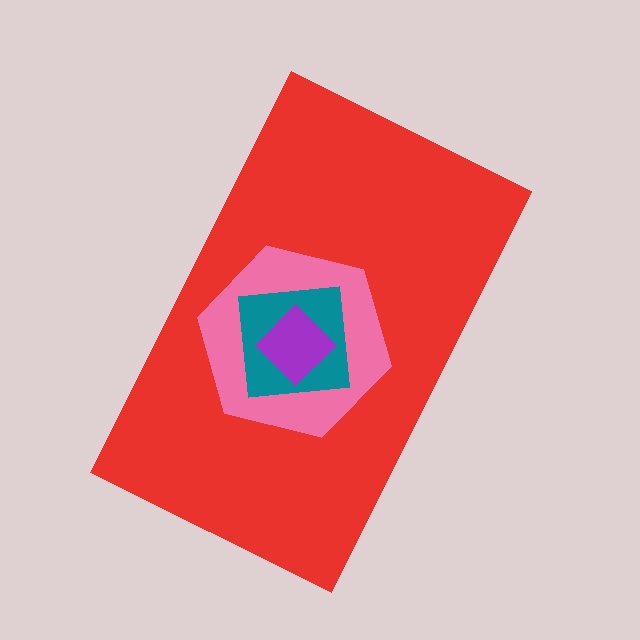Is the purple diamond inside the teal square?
Yes.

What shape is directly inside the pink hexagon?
The teal square.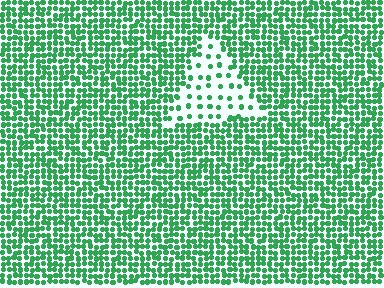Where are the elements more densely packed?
The elements are more densely packed outside the triangle boundary.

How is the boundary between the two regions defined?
The boundary is defined by a change in element density (approximately 3.1x ratio). All elements are the same color, size, and shape.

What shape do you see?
I see a triangle.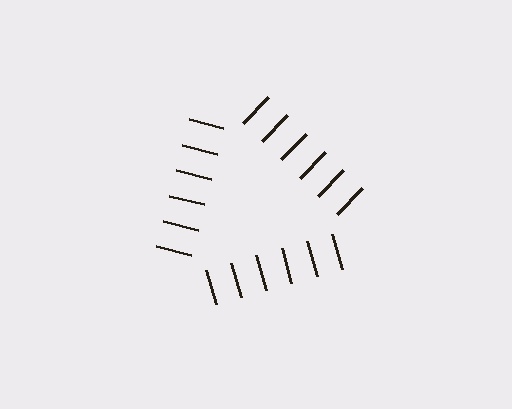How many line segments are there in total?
18 — 6 along each of the 3 edges.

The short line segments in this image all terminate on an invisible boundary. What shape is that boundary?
An illusory triangle — the line segments terminate on its edges but no continuous stroke is drawn.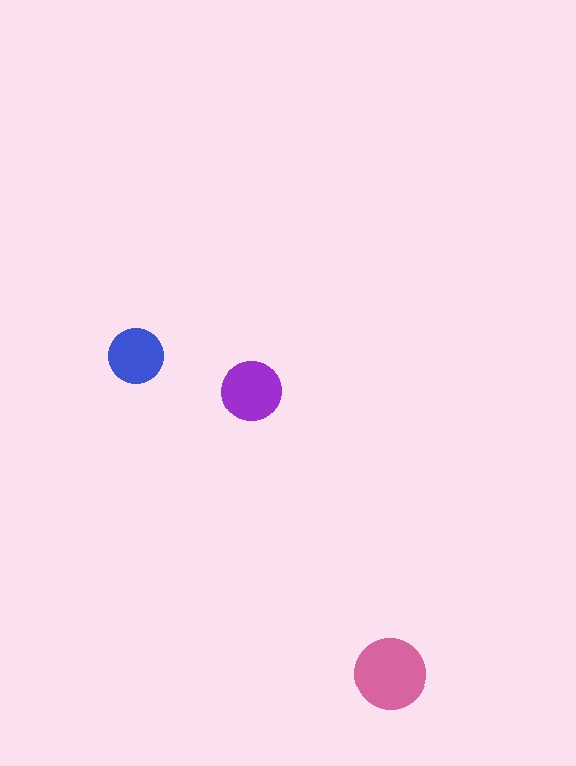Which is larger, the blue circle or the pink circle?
The pink one.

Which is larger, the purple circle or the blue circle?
The purple one.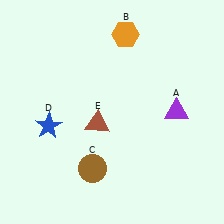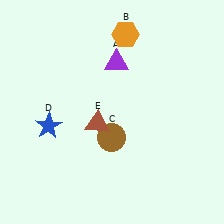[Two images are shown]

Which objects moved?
The objects that moved are: the purple triangle (A), the brown circle (C).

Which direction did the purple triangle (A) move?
The purple triangle (A) moved left.